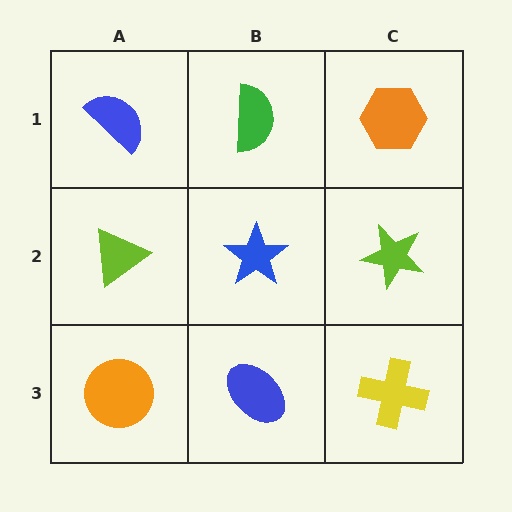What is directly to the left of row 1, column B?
A blue semicircle.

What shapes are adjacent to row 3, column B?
A blue star (row 2, column B), an orange circle (row 3, column A), a yellow cross (row 3, column C).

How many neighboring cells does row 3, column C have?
2.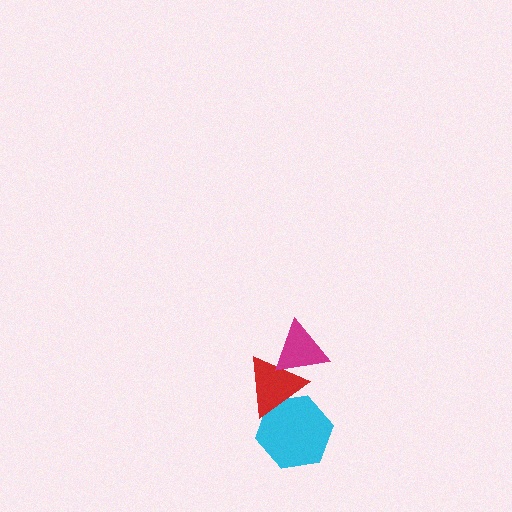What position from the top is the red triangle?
The red triangle is 2nd from the top.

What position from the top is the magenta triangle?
The magenta triangle is 1st from the top.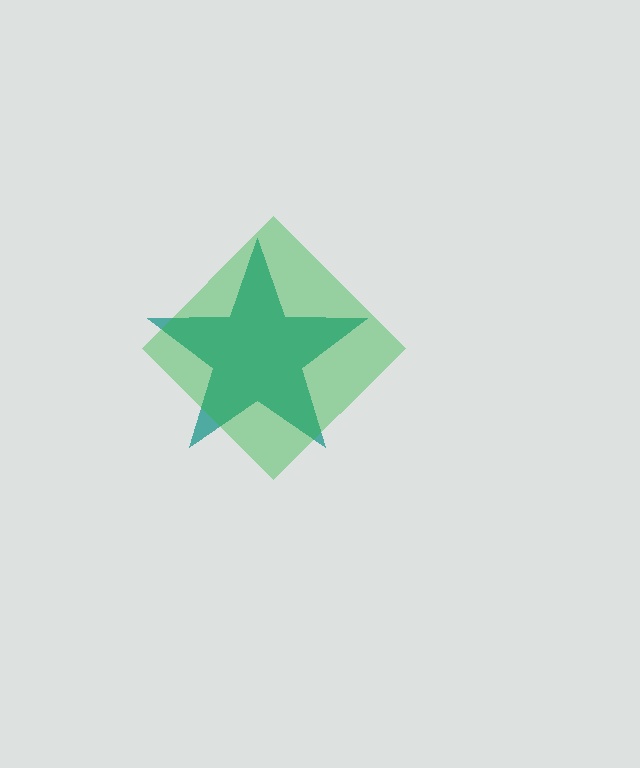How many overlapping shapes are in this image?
There are 2 overlapping shapes in the image.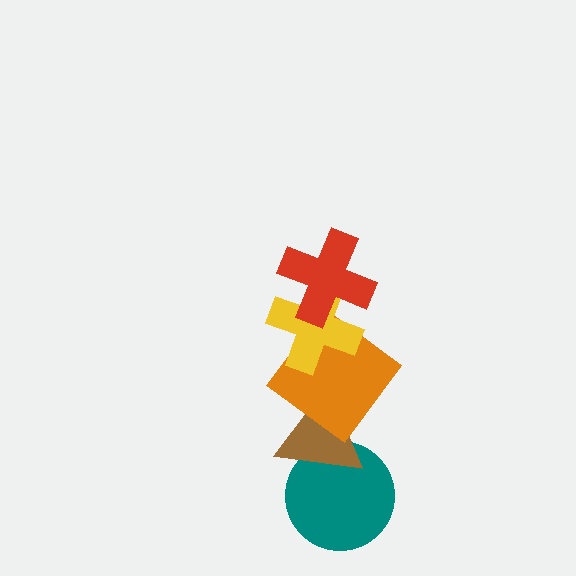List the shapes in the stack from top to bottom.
From top to bottom: the red cross, the yellow cross, the orange diamond, the brown triangle, the teal circle.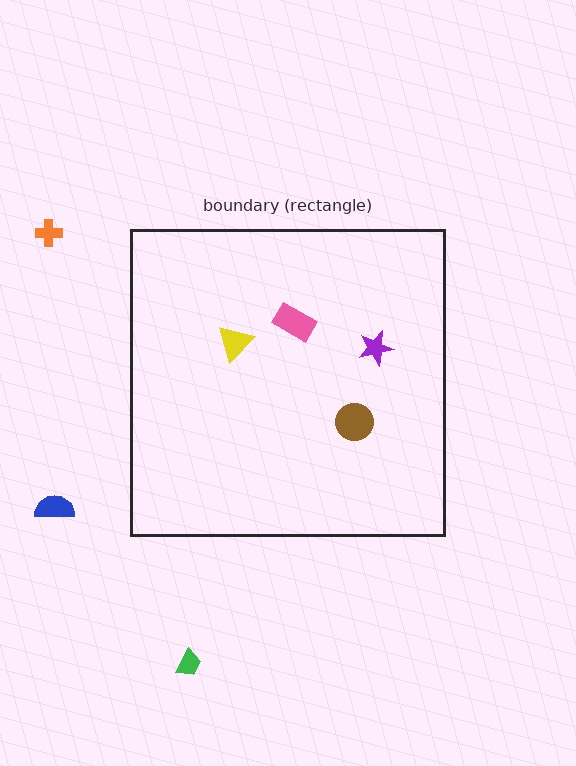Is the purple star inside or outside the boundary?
Inside.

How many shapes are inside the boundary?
4 inside, 3 outside.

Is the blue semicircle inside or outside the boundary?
Outside.